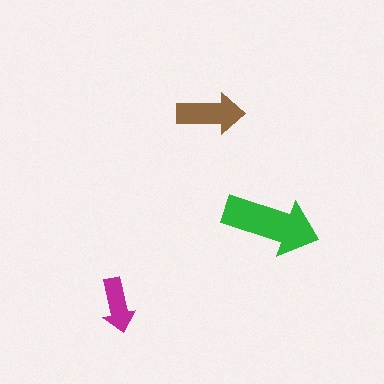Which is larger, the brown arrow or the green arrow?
The green one.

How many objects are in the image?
There are 3 objects in the image.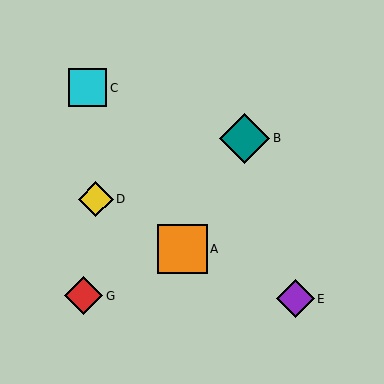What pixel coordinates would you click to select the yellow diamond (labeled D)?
Click at (96, 199) to select the yellow diamond D.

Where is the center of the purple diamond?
The center of the purple diamond is at (295, 299).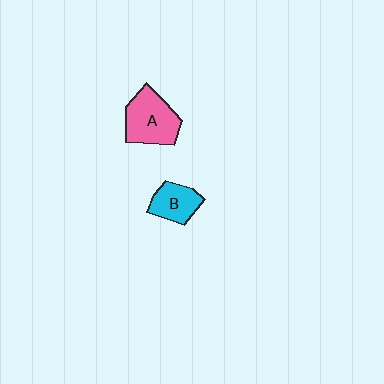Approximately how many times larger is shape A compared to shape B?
Approximately 1.6 times.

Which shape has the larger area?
Shape A (pink).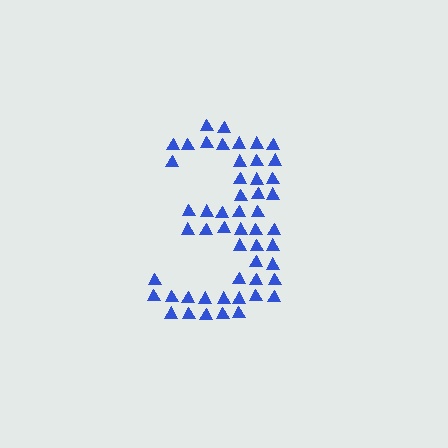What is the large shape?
The large shape is the digit 3.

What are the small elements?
The small elements are triangles.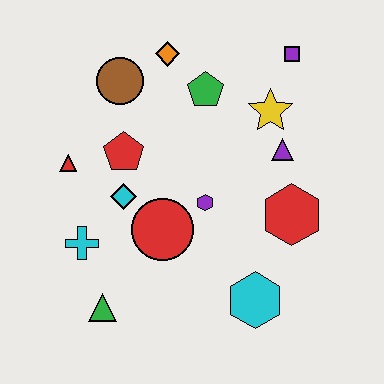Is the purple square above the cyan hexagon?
Yes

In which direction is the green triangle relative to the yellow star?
The green triangle is below the yellow star.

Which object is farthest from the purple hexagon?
The purple square is farthest from the purple hexagon.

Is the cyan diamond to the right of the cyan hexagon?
No